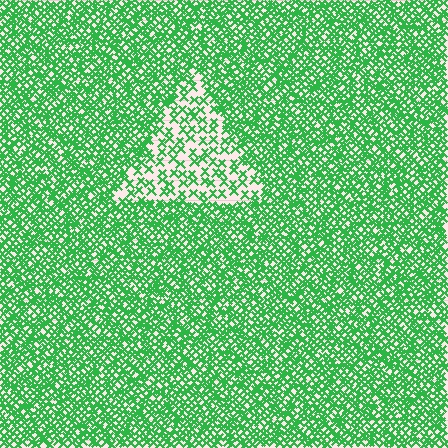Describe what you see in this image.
The image contains small green elements arranged at two different densities. A triangle-shaped region is visible where the elements are less densely packed than the surrounding area.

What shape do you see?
I see a triangle.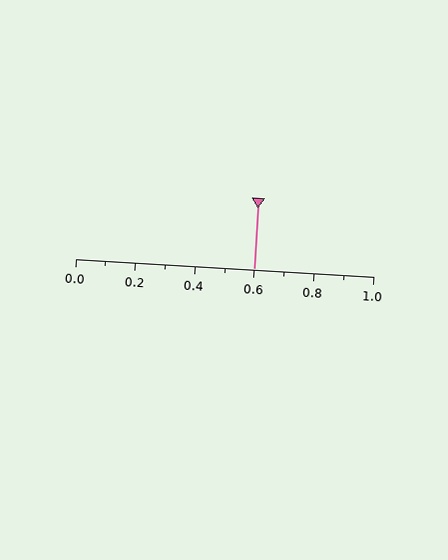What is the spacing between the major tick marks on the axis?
The major ticks are spaced 0.2 apart.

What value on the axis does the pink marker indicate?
The marker indicates approximately 0.6.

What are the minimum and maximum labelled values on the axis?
The axis runs from 0.0 to 1.0.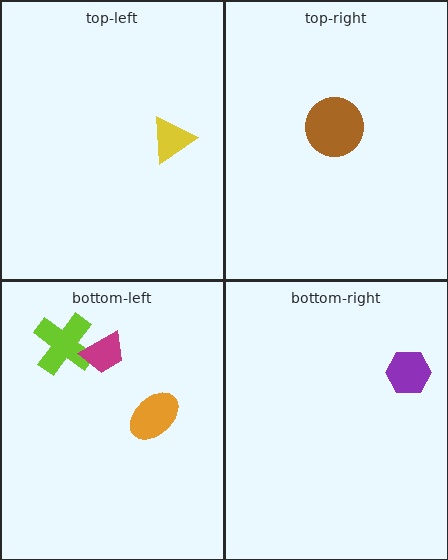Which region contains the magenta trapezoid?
The bottom-left region.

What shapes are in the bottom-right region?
The purple hexagon.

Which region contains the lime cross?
The bottom-left region.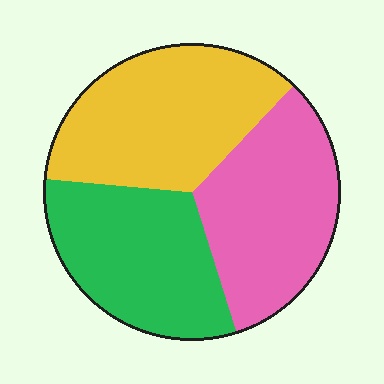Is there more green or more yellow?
Yellow.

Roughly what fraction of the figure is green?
Green covers around 30% of the figure.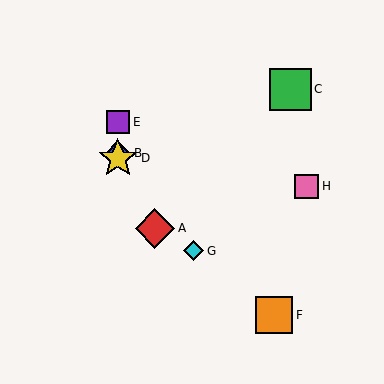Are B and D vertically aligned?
Yes, both are at x≈118.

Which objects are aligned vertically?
Objects B, D, E are aligned vertically.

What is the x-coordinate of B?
Object B is at x≈118.